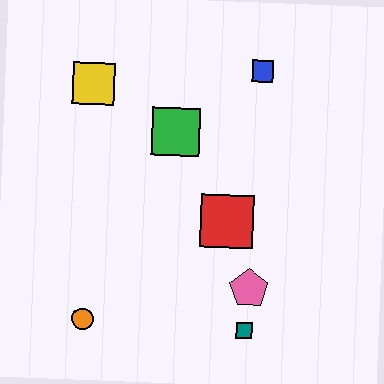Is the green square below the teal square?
No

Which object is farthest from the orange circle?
The blue square is farthest from the orange circle.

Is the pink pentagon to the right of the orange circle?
Yes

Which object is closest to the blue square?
The green square is closest to the blue square.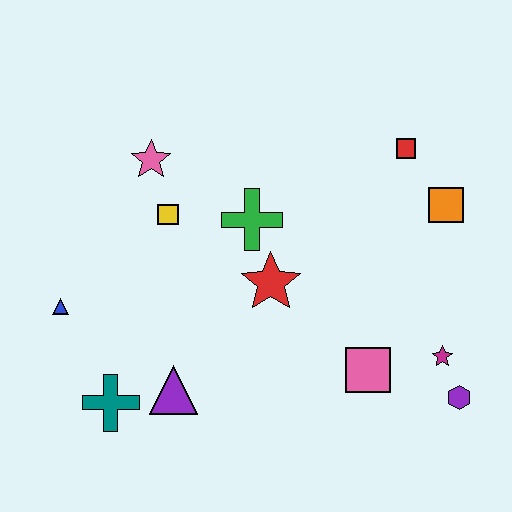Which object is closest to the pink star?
The yellow square is closest to the pink star.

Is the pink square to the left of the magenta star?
Yes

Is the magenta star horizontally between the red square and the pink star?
No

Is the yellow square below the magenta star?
No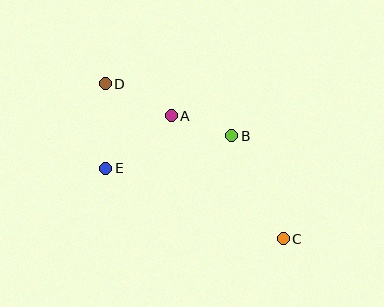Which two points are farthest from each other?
Points C and D are farthest from each other.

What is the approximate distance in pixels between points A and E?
The distance between A and E is approximately 84 pixels.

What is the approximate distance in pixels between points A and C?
The distance between A and C is approximately 166 pixels.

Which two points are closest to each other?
Points A and B are closest to each other.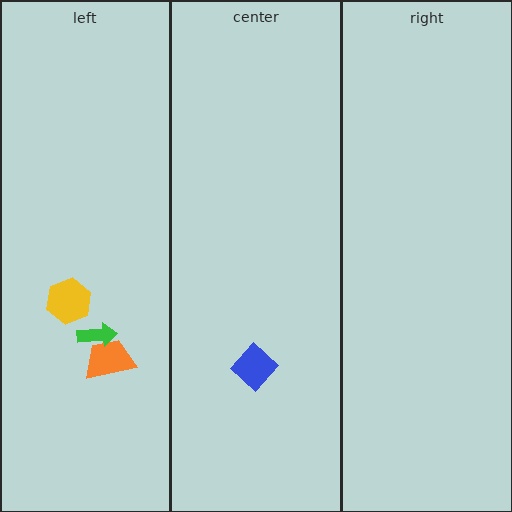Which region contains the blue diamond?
The center region.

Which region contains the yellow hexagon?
The left region.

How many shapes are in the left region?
3.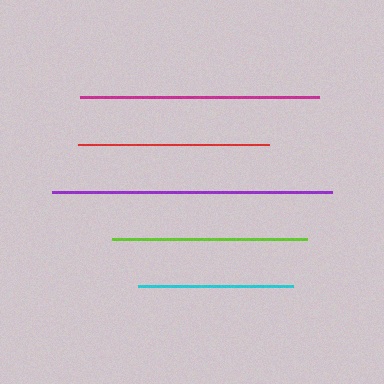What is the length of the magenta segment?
The magenta segment is approximately 239 pixels long.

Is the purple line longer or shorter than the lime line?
The purple line is longer than the lime line.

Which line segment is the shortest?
The cyan line is the shortest at approximately 156 pixels.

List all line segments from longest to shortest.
From longest to shortest: purple, magenta, lime, red, cyan.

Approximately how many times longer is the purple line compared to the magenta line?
The purple line is approximately 1.2 times the length of the magenta line.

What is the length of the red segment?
The red segment is approximately 191 pixels long.